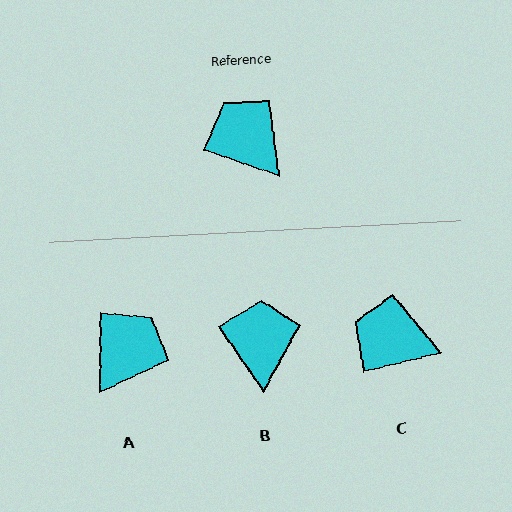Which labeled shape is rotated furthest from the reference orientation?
A, about 72 degrees away.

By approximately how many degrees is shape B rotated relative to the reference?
Approximately 36 degrees clockwise.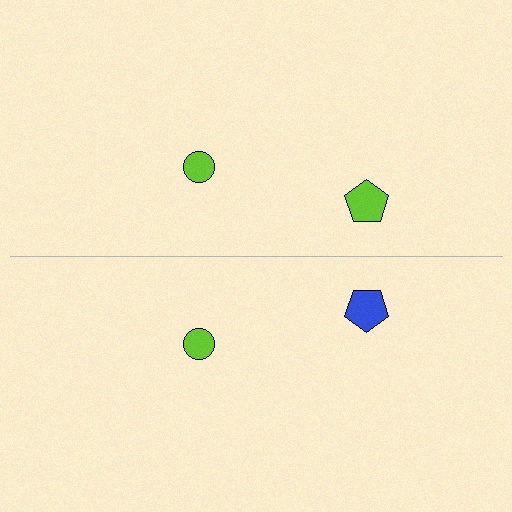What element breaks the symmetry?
The blue pentagon on the bottom side breaks the symmetry — its mirror counterpart is lime.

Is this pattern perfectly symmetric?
No, the pattern is not perfectly symmetric. The blue pentagon on the bottom side breaks the symmetry — its mirror counterpart is lime.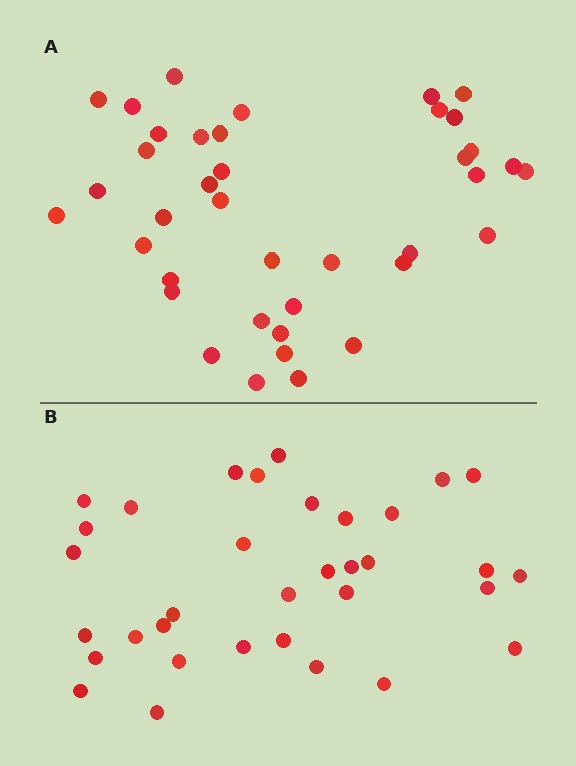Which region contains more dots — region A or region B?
Region A (the top region) has more dots.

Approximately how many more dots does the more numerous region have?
Region A has about 5 more dots than region B.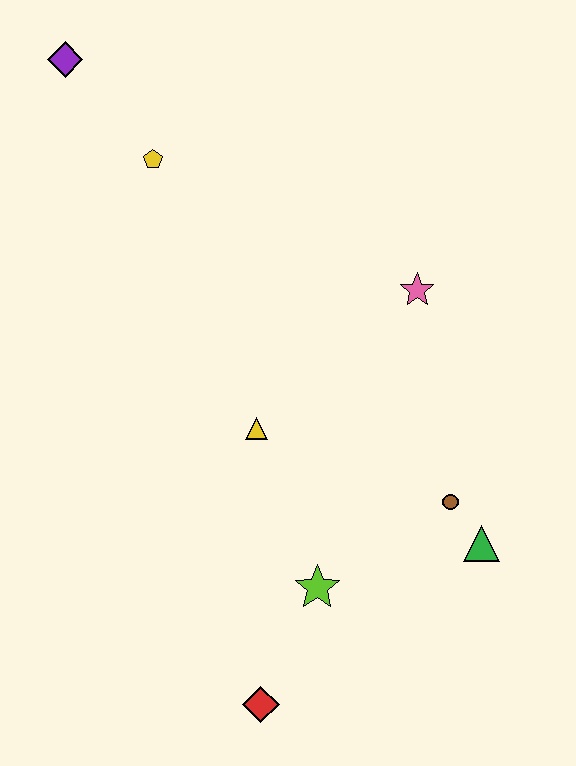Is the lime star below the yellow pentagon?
Yes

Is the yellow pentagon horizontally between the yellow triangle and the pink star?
No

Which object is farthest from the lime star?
The purple diamond is farthest from the lime star.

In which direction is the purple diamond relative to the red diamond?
The purple diamond is above the red diamond.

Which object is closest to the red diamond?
The lime star is closest to the red diamond.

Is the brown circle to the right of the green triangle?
No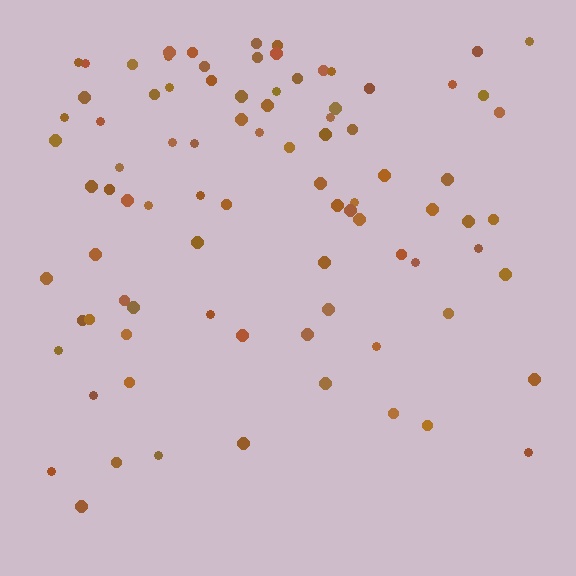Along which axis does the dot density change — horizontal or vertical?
Vertical.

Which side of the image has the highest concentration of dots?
The top.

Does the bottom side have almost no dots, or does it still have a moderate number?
Still a moderate number, just noticeably fewer than the top.